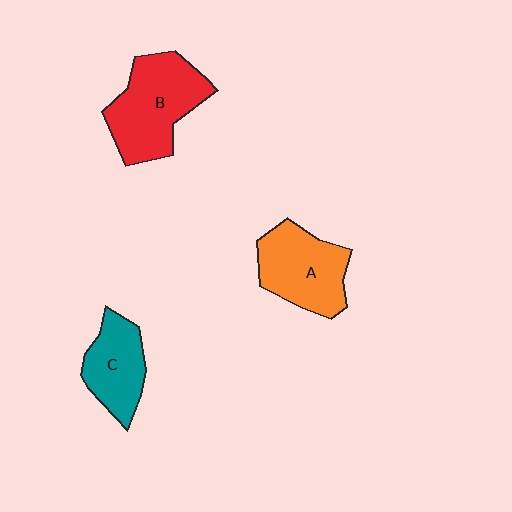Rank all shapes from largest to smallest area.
From largest to smallest: B (red), A (orange), C (teal).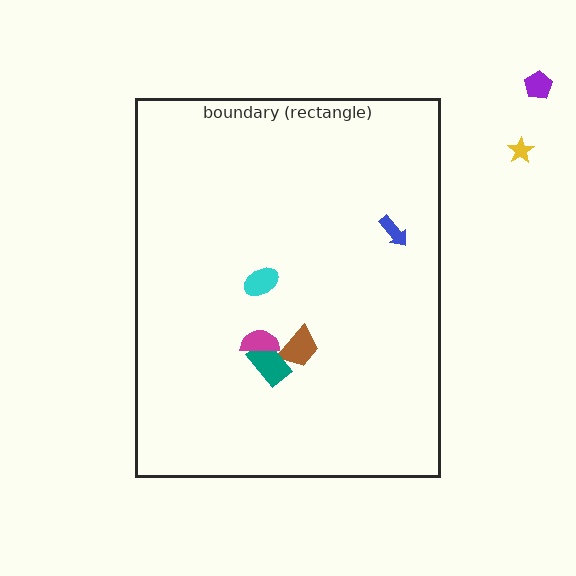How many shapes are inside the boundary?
5 inside, 2 outside.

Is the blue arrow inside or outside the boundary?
Inside.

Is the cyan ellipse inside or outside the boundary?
Inside.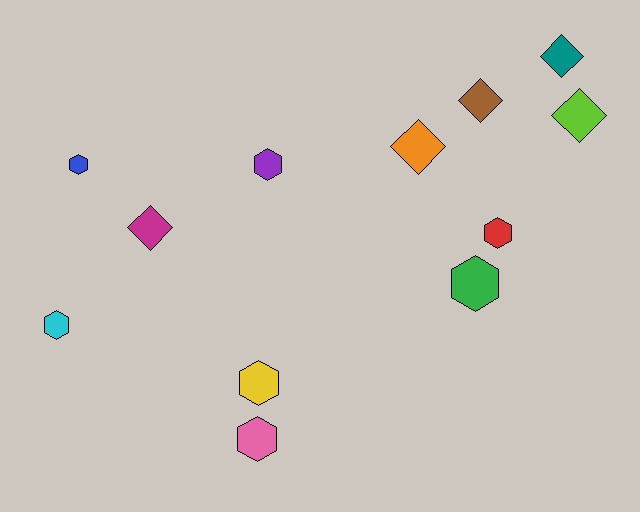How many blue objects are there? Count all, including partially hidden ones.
There is 1 blue object.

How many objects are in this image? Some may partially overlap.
There are 12 objects.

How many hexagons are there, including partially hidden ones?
There are 7 hexagons.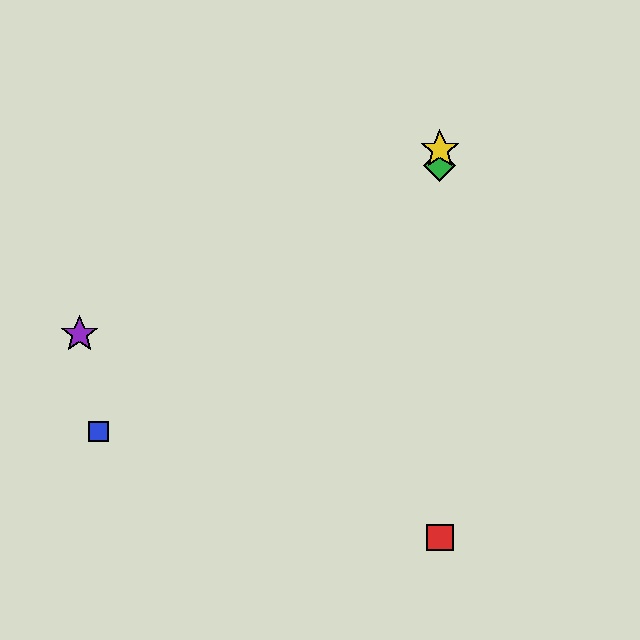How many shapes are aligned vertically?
3 shapes (the red square, the green diamond, the yellow star) are aligned vertically.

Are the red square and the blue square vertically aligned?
No, the red square is at x≈440 and the blue square is at x≈98.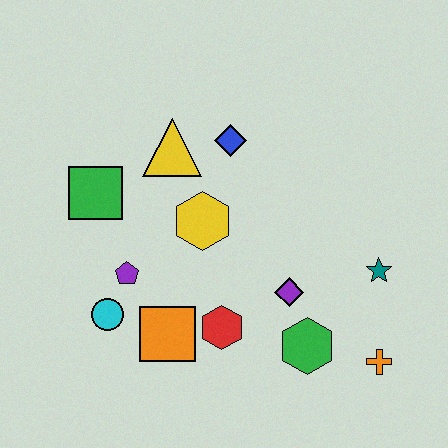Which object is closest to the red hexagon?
The orange square is closest to the red hexagon.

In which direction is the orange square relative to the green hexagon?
The orange square is to the left of the green hexagon.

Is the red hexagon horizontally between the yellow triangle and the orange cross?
Yes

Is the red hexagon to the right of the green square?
Yes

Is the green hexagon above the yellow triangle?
No